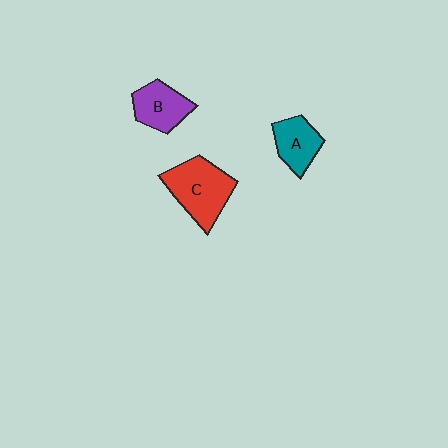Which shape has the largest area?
Shape C (red).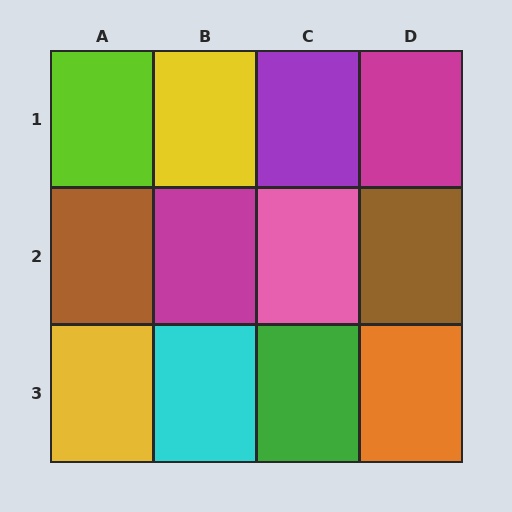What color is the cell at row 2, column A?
Brown.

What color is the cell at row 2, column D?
Brown.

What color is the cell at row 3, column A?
Yellow.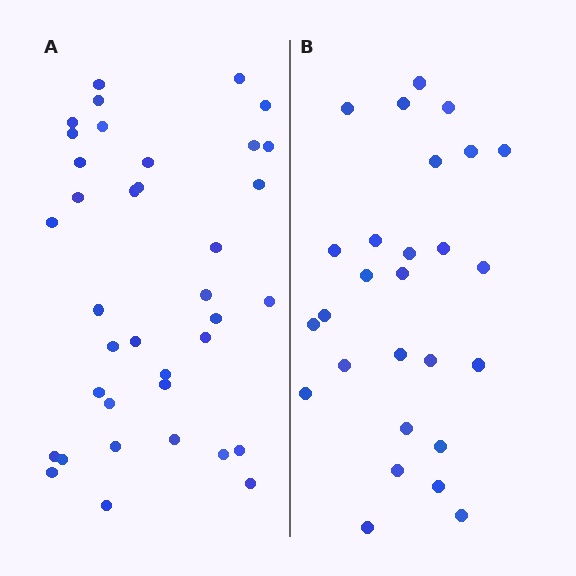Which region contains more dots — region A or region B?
Region A (the left region) has more dots.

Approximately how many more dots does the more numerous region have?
Region A has roughly 10 or so more dots than region B.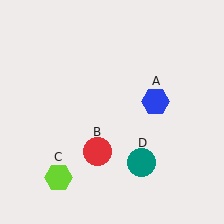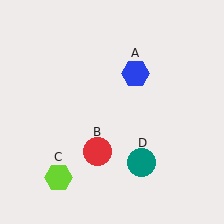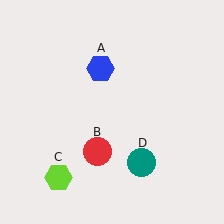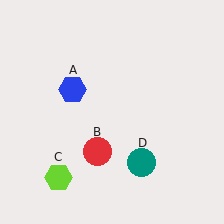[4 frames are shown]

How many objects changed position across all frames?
1 object changed position: blue hexagon (object A).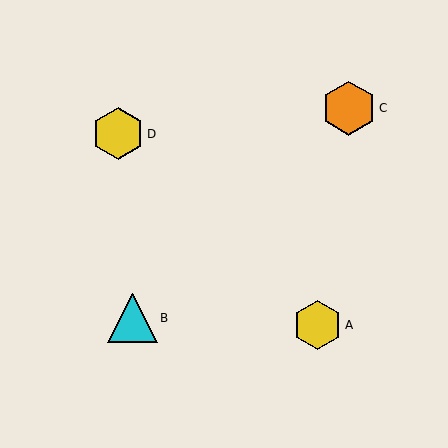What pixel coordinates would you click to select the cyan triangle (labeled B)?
Click at (132, 318) to select the cyan triangle B.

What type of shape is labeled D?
Shape D is a yellow hexagon.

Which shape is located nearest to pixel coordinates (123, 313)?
The cyan triangle (labeled B) at (132, 318) is nearest to that location.